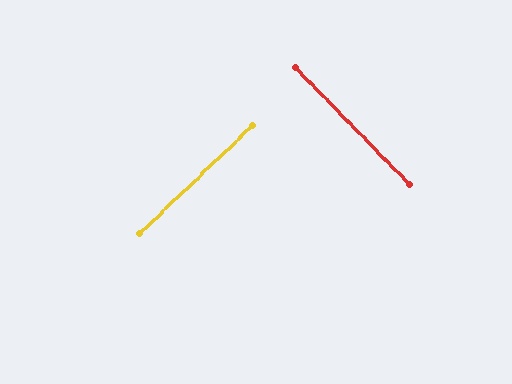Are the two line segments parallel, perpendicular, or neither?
Perpendicular — they meet at approximately 89°.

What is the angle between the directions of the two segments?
Approximately 89 degrees.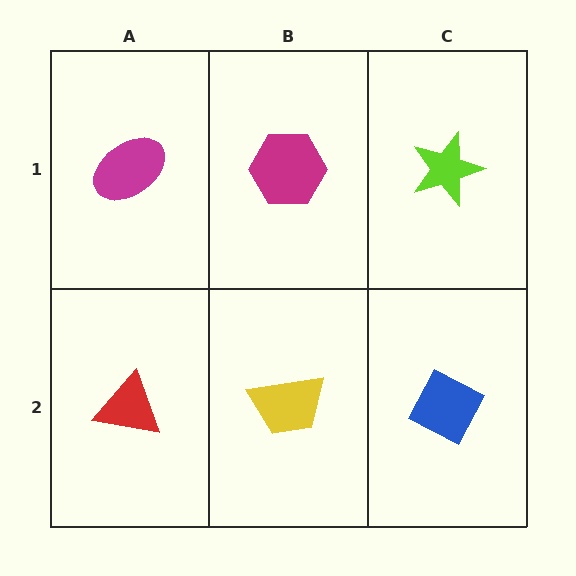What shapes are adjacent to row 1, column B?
A yellow trapezoid (row 2, column B), a magenta ellipse (row 1, column A), a lime star (row 1, column C).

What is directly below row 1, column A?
A red triangle.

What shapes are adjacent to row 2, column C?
A lime star (row 1, column C), a yellow trapezoid (row 2, column B).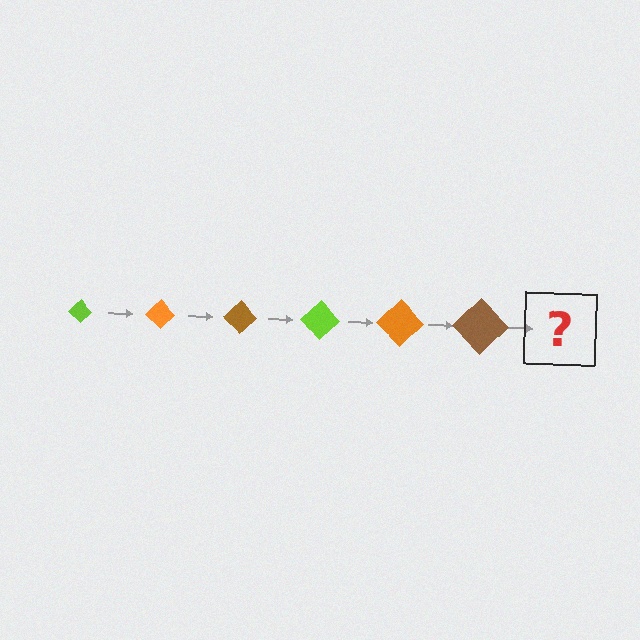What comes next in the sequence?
The next element should be a lime diamond, larger than the previous one.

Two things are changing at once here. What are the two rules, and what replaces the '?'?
The two rules are that the diamond grows larger each step and the color cycles through lime, orange, and brown. The '?' should be a lime diamond, larger than the previous one.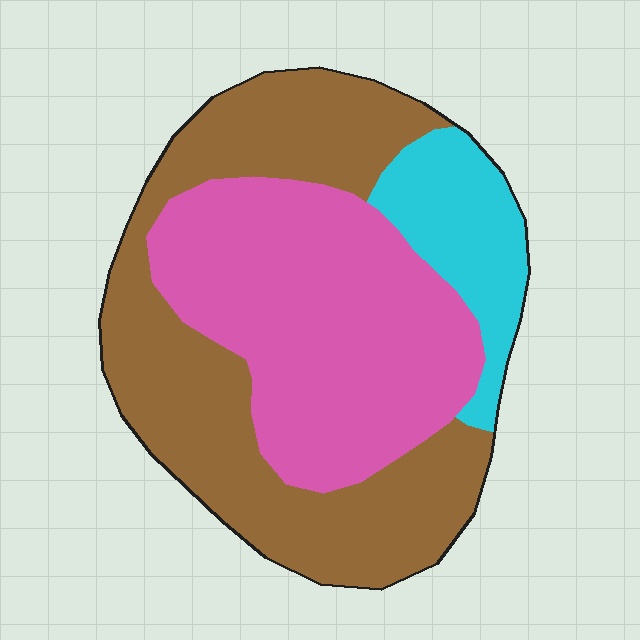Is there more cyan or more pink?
Pink.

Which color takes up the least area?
Cyan, at roughly 15%.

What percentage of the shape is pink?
Pink takes up about two fifths (2/5) of the shape.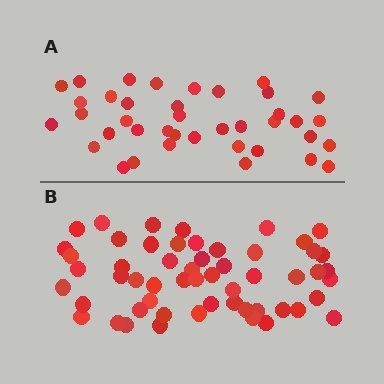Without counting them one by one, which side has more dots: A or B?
Region B (the bottom region) has more dots.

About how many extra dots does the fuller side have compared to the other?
Region B has approximately 15 more dots than region A.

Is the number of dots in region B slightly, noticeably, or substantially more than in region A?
Region B has noticeably more, but not dramatically so. The ratio is roughly 1.4 to 1.